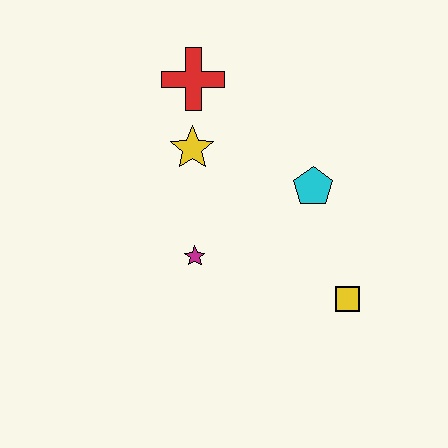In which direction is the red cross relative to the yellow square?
The red cross is above the yellow square.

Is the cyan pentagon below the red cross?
Yes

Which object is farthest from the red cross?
The yellow square is farthest from the red cross.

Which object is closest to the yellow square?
The cyan pentagon is closest to the yellow square.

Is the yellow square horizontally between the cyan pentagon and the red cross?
No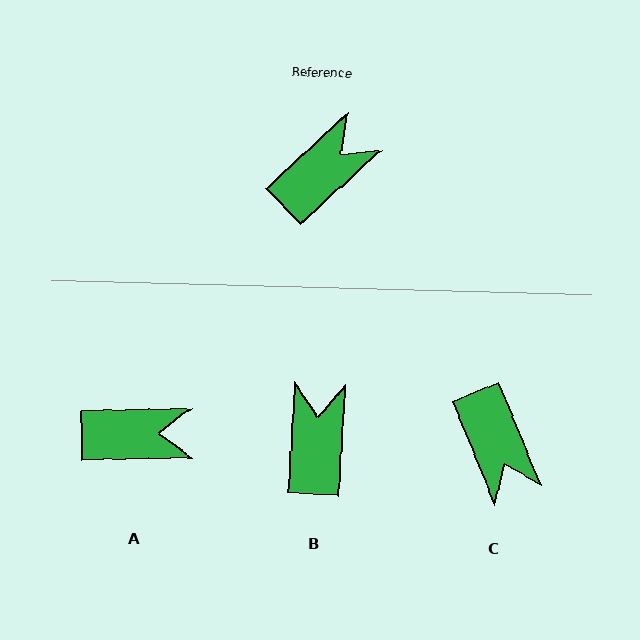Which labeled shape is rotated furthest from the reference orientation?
C, about 110 degrees away.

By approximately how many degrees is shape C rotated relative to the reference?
Approximately 110 degrees clockwise.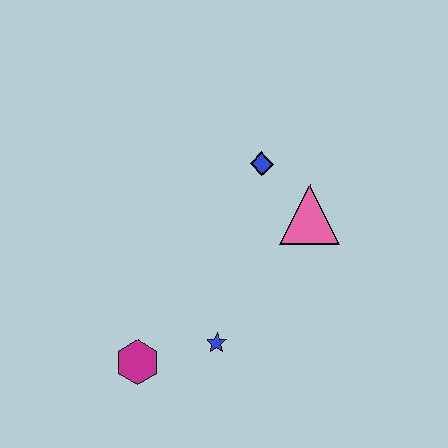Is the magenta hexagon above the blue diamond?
No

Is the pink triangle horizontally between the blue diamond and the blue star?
No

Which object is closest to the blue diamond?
The pink triangle is closest to the blue diamond.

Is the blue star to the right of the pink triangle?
No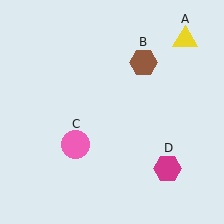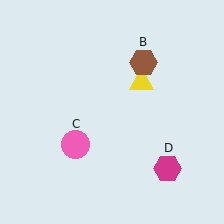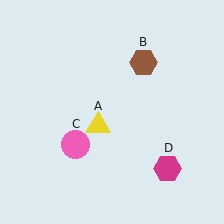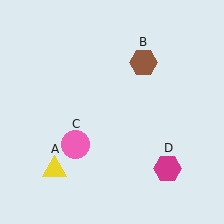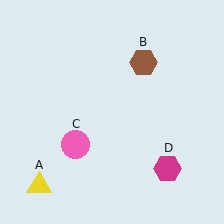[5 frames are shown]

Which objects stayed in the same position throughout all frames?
Brown hexagon (object B) and pink circle (object C) and magenta hexagon (object D) remained stationary.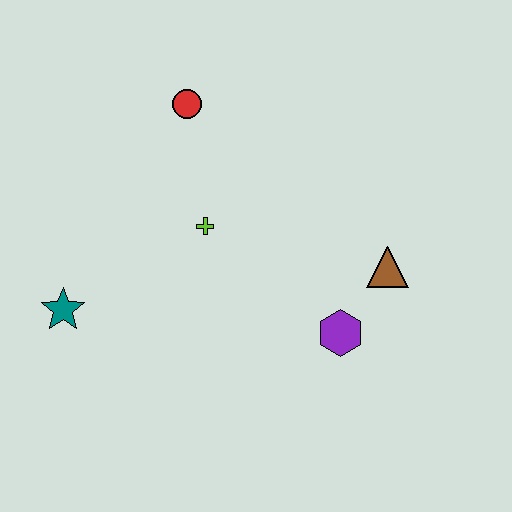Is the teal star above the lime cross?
No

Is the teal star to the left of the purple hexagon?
Yes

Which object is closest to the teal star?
The lime cross is closest to the teal star.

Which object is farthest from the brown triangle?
The teal star is farthest from the brown triangle.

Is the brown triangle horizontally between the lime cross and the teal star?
No